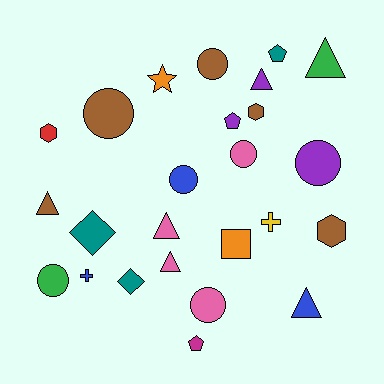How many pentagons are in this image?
There are 3 pentagons.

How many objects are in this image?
There are 25 objects.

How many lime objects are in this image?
There are no lime objects.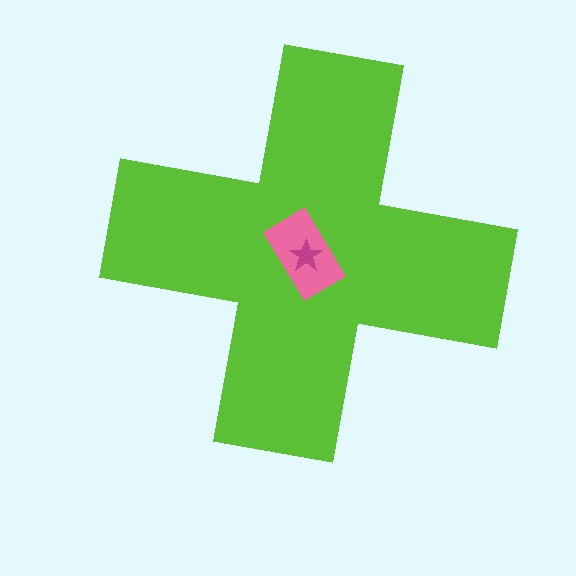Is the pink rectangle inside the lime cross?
Yes.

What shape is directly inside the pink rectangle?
The magenta star.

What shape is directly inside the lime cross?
The pink rectangle.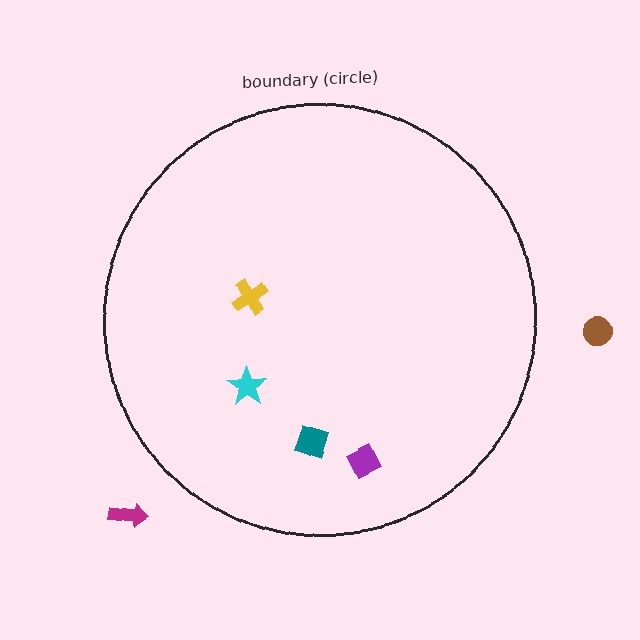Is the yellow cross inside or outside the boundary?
Inside.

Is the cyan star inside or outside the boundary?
Inside.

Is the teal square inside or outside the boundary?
Inside.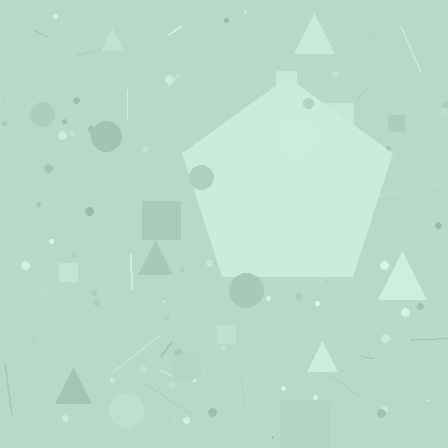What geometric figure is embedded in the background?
A pentagon is embedded in the background.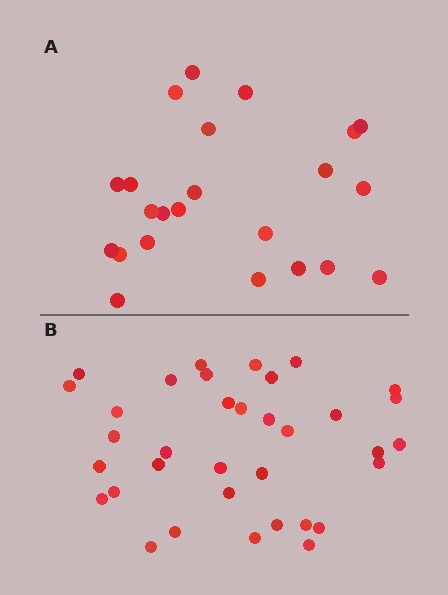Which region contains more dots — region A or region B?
Region B (the bottom region) has more dots.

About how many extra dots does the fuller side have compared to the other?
Region B has roughly 12 or so more dots than region A.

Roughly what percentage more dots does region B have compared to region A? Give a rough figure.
About 50% more.